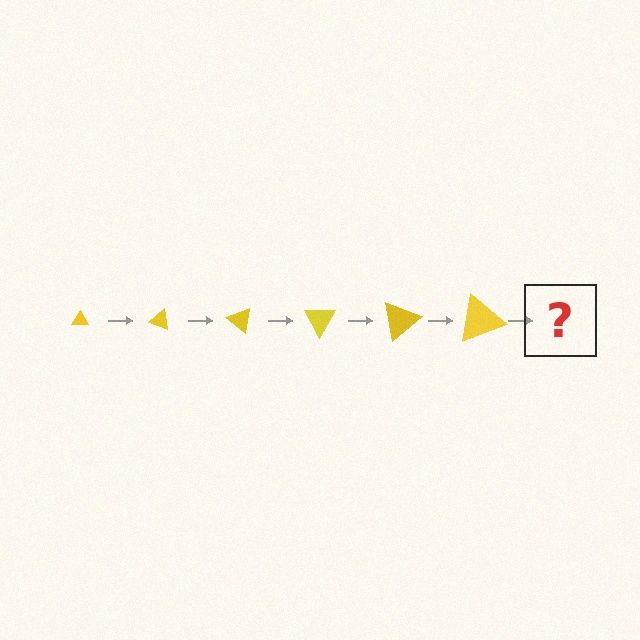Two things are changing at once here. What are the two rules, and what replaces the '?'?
The two rules are that the triangle grows larger each step and it rotates 20 degrees each step. The '?' should be a triangle, larger than the previous one and rotated 120 degrees from the start.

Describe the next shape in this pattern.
It should be a triangle, larger than the previous one and rotated 120 degrees from the start.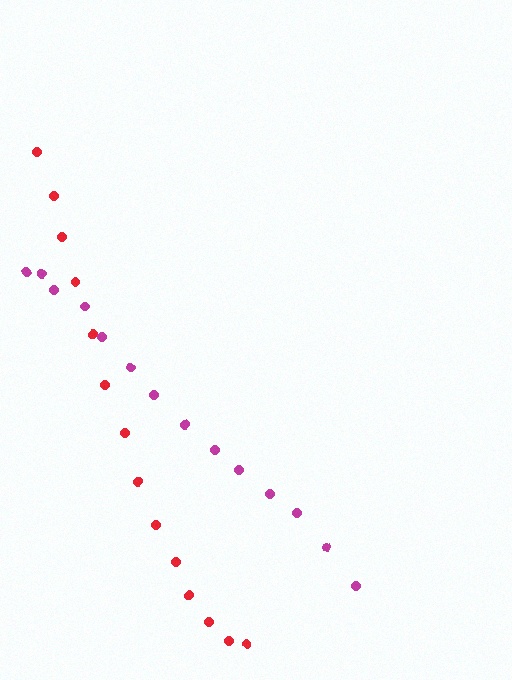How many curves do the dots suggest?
There are 2 distinct paths.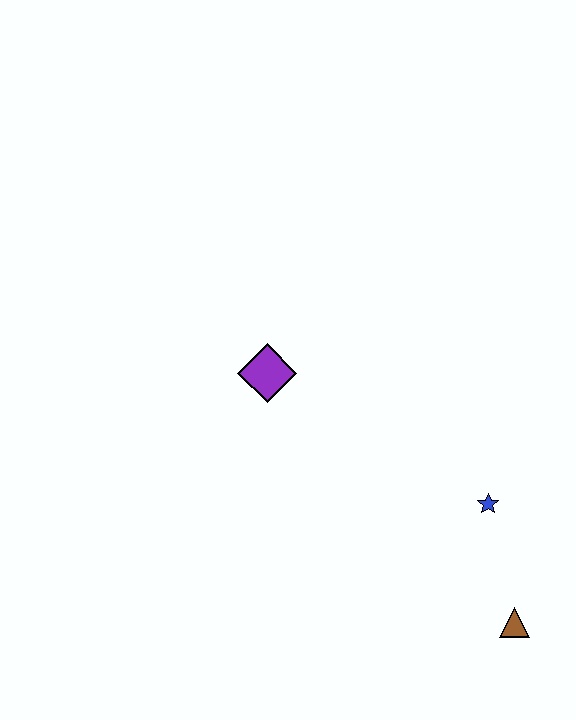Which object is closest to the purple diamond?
The blue star is closest to the purple diamond.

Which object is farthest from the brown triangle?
The purple diamond is farthest from the brown triangle.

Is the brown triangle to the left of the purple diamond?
No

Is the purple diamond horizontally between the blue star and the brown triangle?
No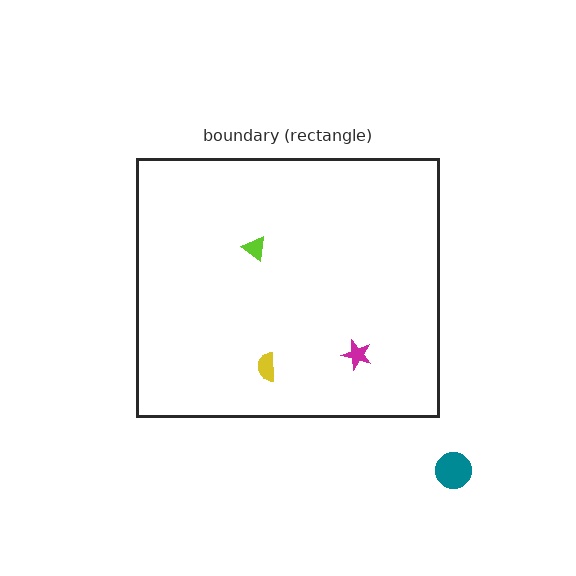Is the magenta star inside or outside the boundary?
Inside.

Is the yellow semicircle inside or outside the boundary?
Inside.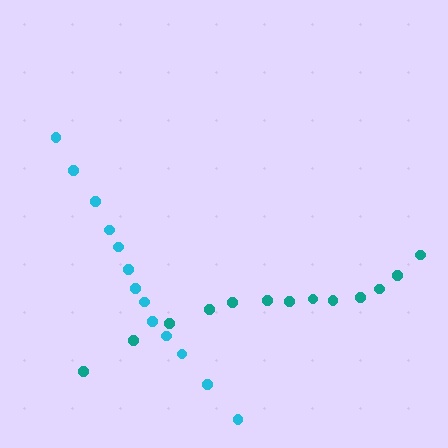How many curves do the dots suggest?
There are 2 distinct paths.